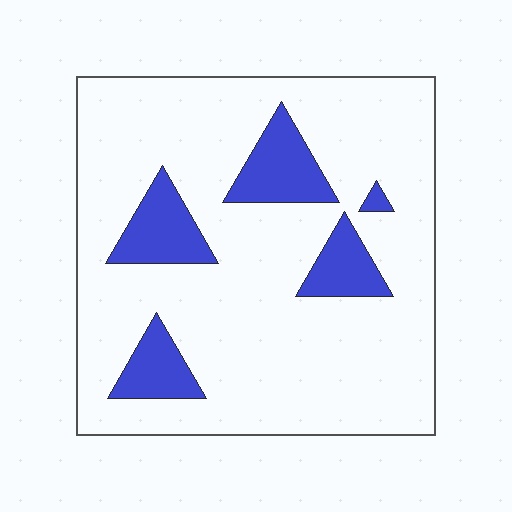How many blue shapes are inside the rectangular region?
5.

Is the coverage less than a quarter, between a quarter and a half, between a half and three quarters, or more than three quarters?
Less than a quarter.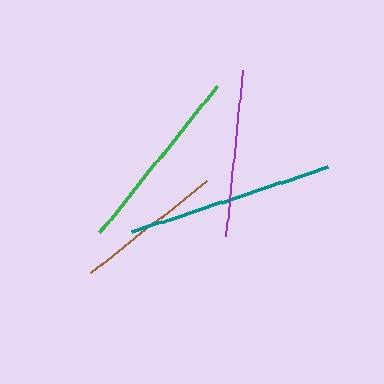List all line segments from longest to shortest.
From longest to shortest: teal, green, purple, brown.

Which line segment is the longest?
The teal line is the longest at approximately 207 pixels.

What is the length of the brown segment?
The brown segment is approximately 149 pixels long.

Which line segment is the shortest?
The brown line is the shortest at approximately 149 pixels.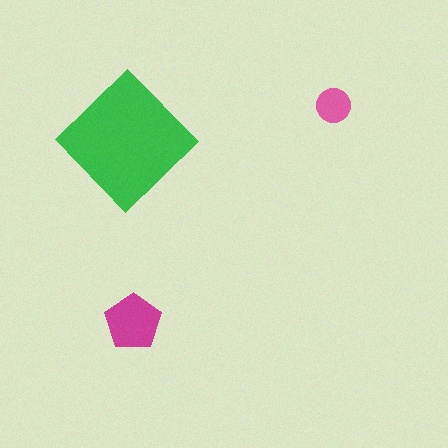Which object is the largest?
The green diamond.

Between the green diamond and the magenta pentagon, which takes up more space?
The green diamond.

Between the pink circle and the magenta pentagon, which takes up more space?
The magenta pentagon.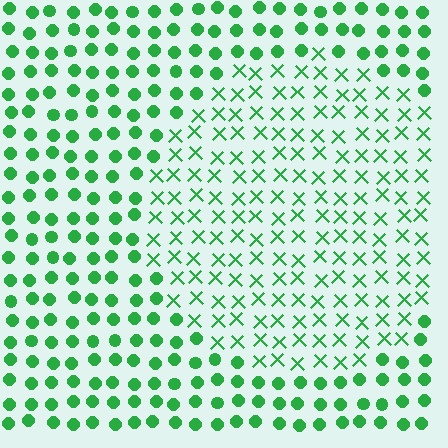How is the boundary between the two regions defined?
The boundary is defined by a change in element shape: X marks inside vs. circles outside. All elements share the same color and spacing.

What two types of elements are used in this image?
The image uses X marks inside the circle region and circles outside it.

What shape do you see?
I see a circle.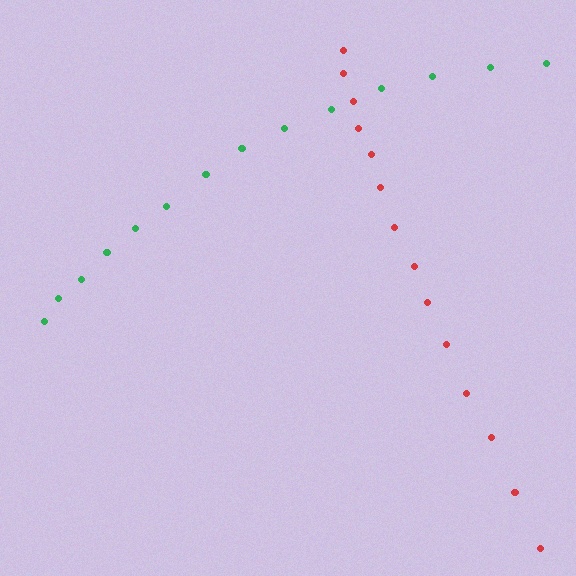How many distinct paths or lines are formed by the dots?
There are 2 distinct paths.